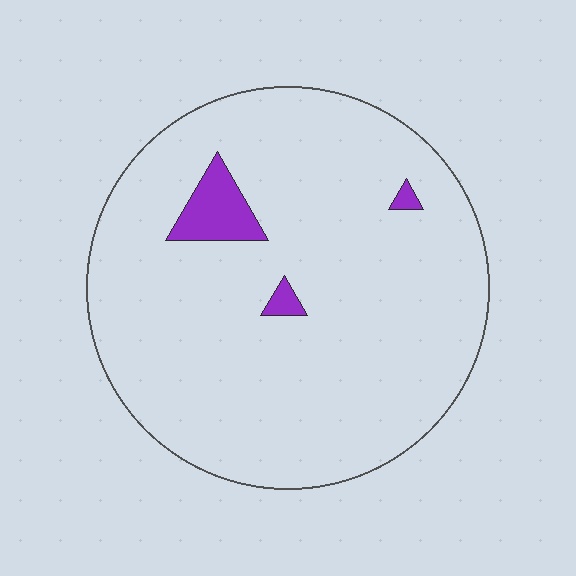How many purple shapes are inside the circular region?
3.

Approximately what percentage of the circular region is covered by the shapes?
Approximately 5%.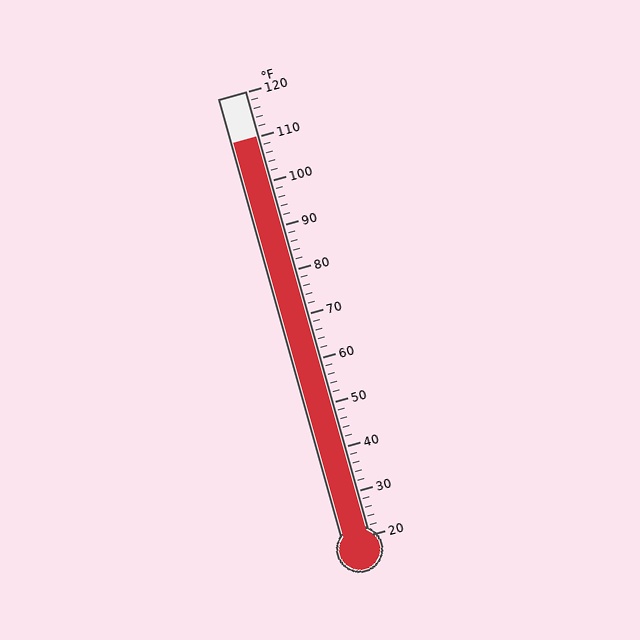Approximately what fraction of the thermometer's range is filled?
The thermometer is filled to approximately 90% of its range.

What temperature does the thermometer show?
The thermometer shows approximately 110°F.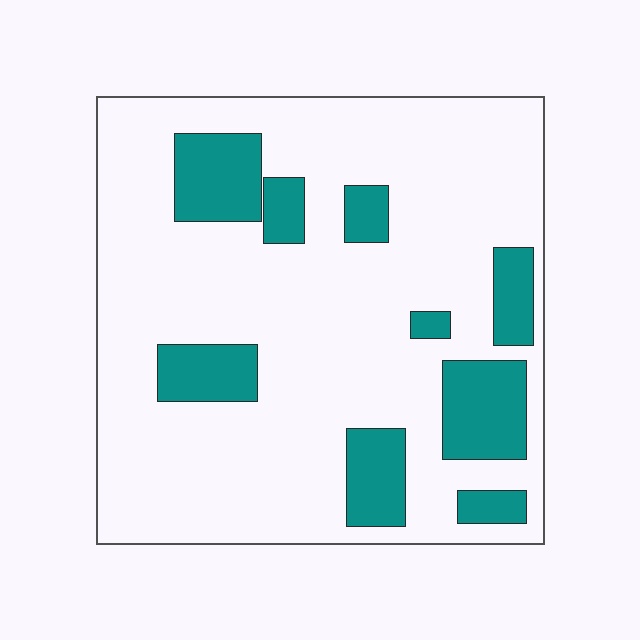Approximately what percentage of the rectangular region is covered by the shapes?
Approximately 20%.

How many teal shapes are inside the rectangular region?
9.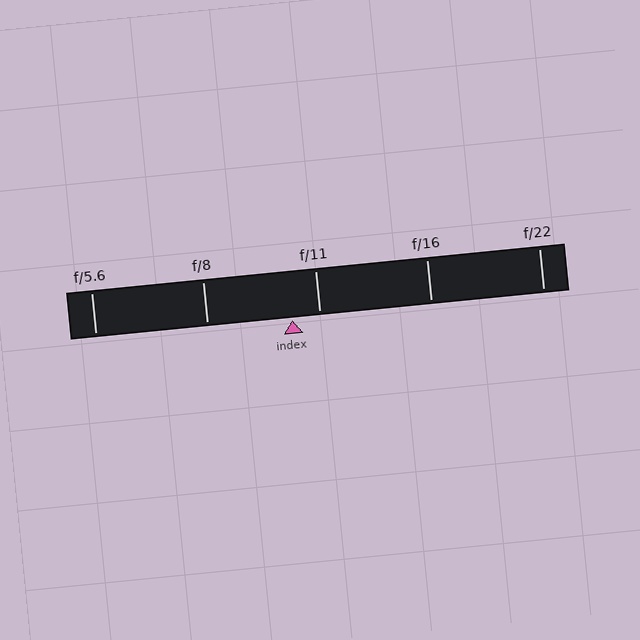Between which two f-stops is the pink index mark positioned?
The index mark is between f/8 and f/11.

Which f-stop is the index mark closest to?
The index mark is closest to f/11.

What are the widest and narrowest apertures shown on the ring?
The widest aperture shown is f/5.6 and the narrowest is f/22.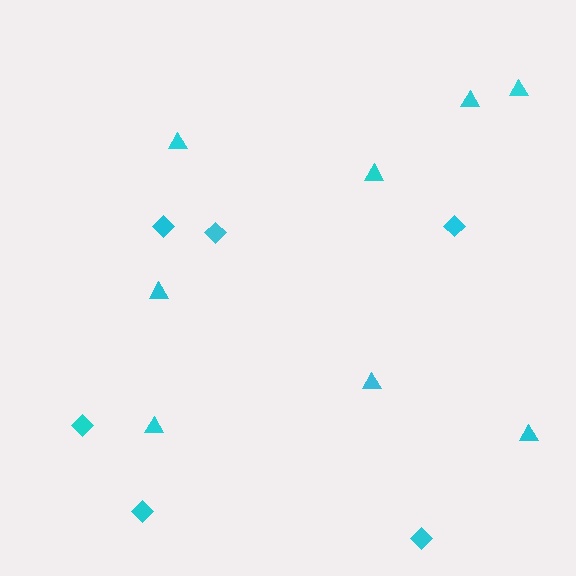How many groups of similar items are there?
There are 2 groups: one group of triangles (8) and one group of diamonds (6).